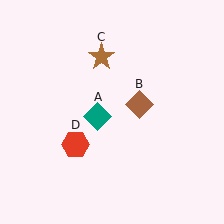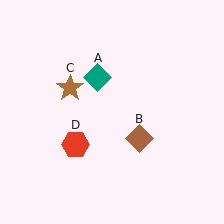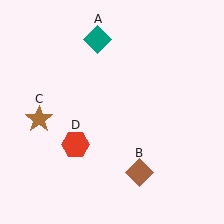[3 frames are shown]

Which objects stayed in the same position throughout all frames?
Red hexagon (object D) remained stationary.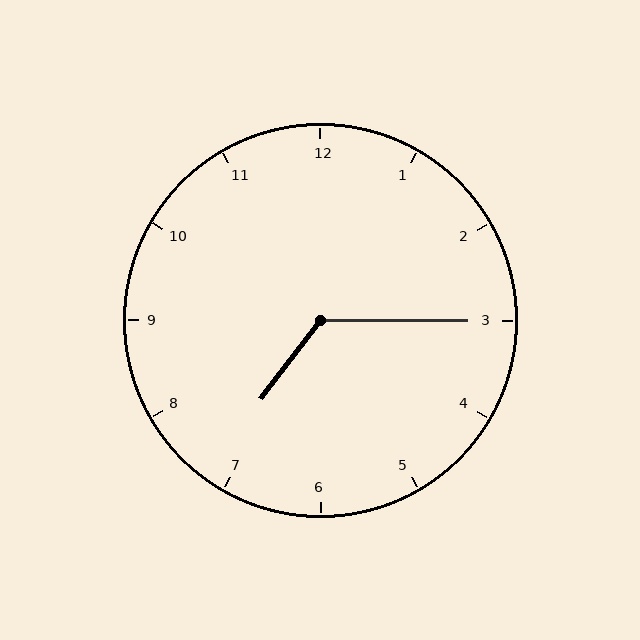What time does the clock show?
7:15.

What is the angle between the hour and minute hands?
Approximately 128 degrees.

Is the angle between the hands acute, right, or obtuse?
It is obtuse.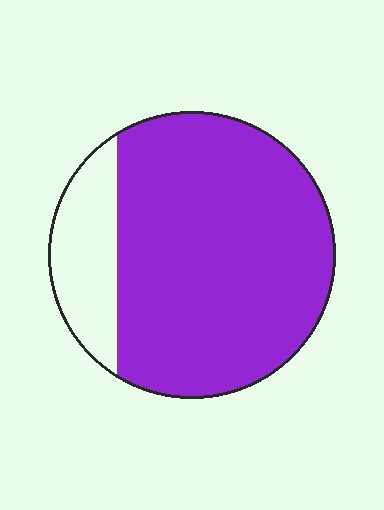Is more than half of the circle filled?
Yes.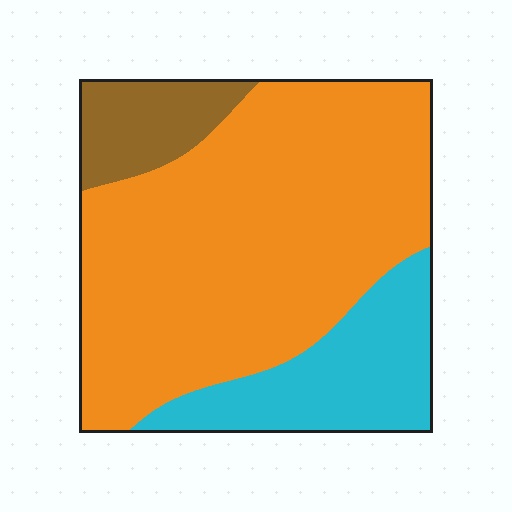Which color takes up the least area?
Brown, at roughly 10%.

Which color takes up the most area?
Orange, at roughly 70%.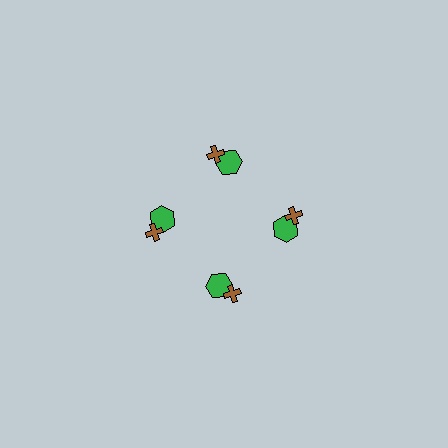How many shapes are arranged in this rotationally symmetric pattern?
There are 8 shapes, arranged in 4 groups of 2.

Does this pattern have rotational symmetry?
Yes, this pattern has 4-fold rotational symmetry. It looks the same after rotating 90 degrees around the center.